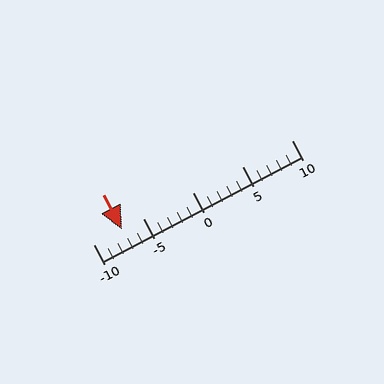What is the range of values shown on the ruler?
The ruler shows values from -10 to 10.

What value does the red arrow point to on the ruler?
The red arrow points to approximately -7.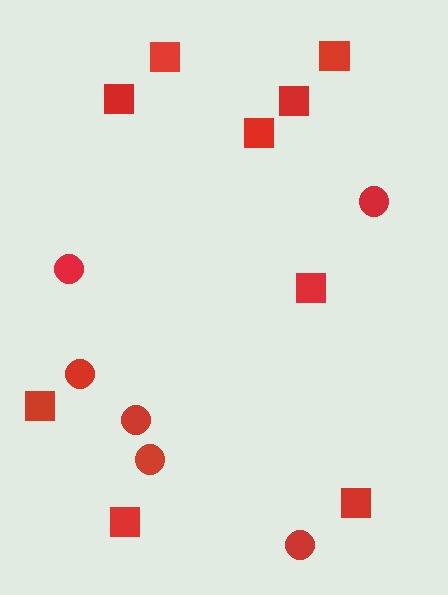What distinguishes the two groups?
There are 2 groups: one group of circles (6) and one group of squares (9).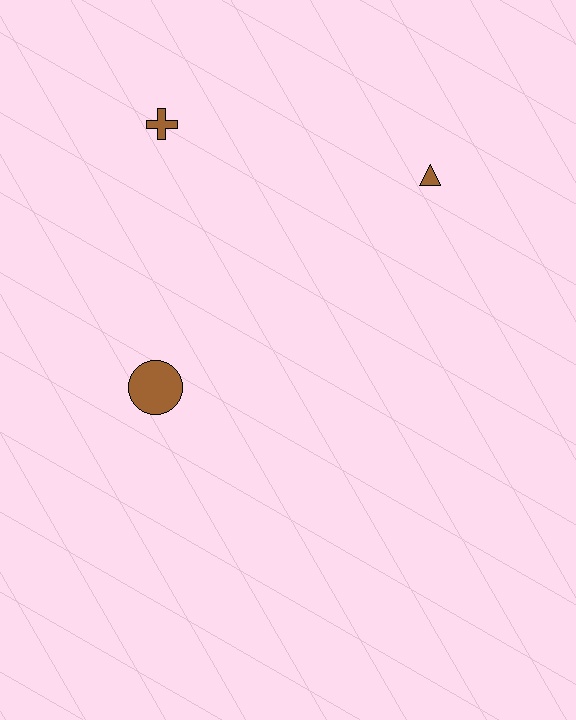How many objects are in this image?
There are 3 objects.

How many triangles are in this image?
There is 1 triangle.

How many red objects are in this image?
There are no red objects.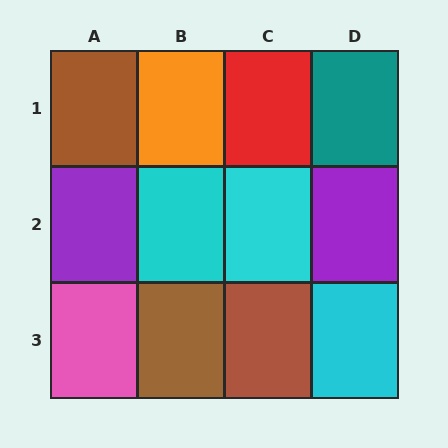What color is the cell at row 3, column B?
Brown.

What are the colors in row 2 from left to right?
Purple, cyan, cyan, purple.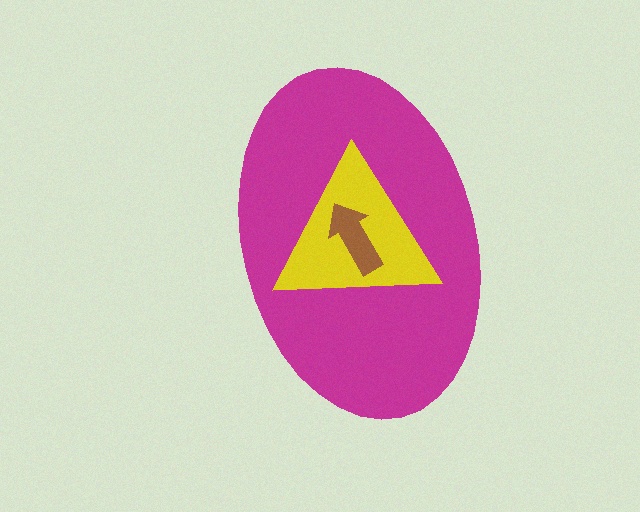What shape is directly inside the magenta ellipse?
The yellow triangle.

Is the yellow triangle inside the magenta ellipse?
Yes.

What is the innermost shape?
The brown arrow.